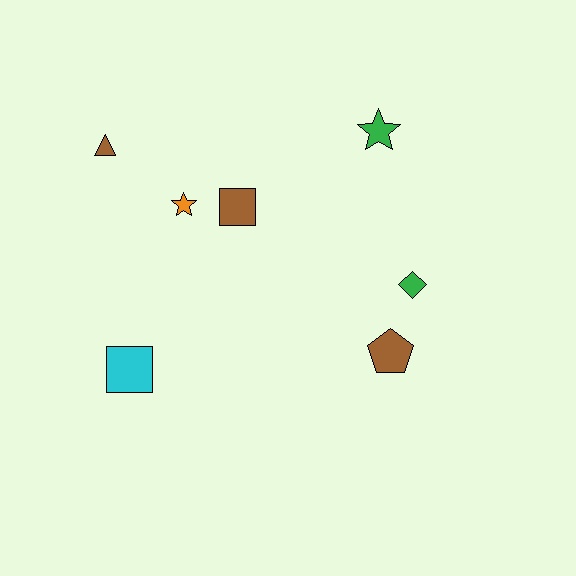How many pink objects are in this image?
There are no pink objects.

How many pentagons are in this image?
There is 1 pentagon.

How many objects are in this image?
There are 7 objects.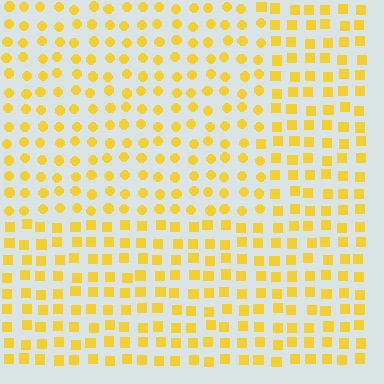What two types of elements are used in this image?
The image uses circles inside the rectangle region and squares outside it.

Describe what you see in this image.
The image is filled with small yellow elements arranged in a uniform grid. A rectangle-shaped region contains circles, while the surrounding area contains squares. The boundary is defined purely by the change in element shape.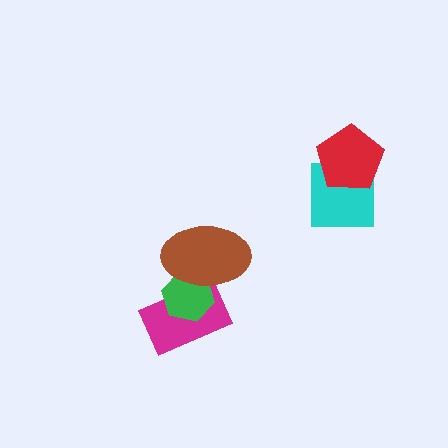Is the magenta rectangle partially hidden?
Yes, it is partially covered by another shape.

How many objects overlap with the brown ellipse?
2 objects overlap with the brown ellipse.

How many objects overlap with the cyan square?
1 object overlaps with the cyan square.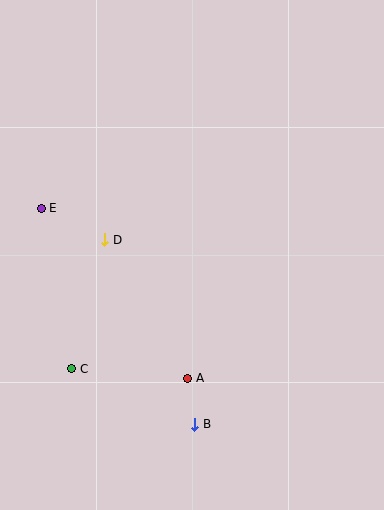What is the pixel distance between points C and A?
The distance between C and A is 116 pixels.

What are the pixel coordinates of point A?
Point A is at (188, 378).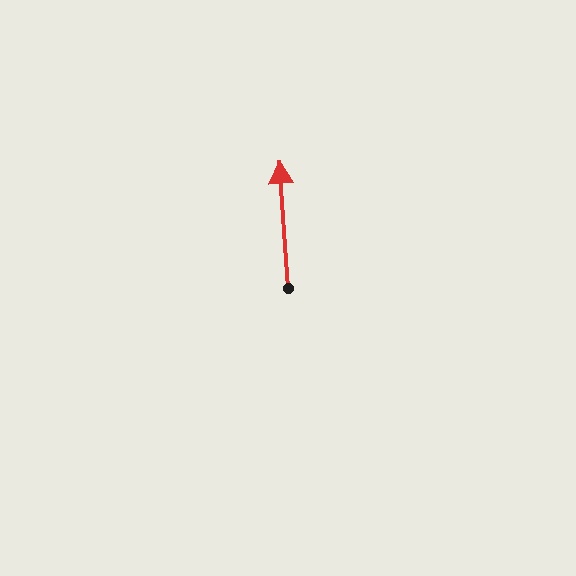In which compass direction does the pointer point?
North.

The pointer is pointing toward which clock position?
Roughly 12 o'clock.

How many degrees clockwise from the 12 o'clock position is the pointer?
Approximately 356 degrees.